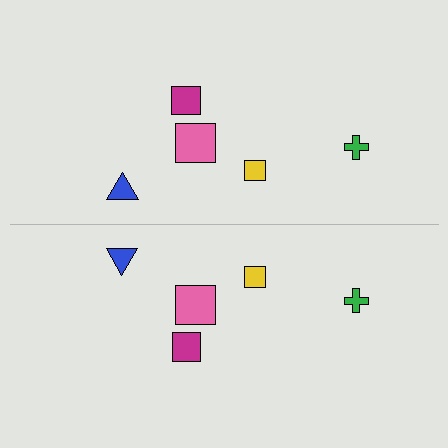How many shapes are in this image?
There are 10 shapes in this image.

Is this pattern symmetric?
Yes, this pattern has bilateral (reflection) symmetry.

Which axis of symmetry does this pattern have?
The pattern has a horizontal axis of symmetry running through the center of the image.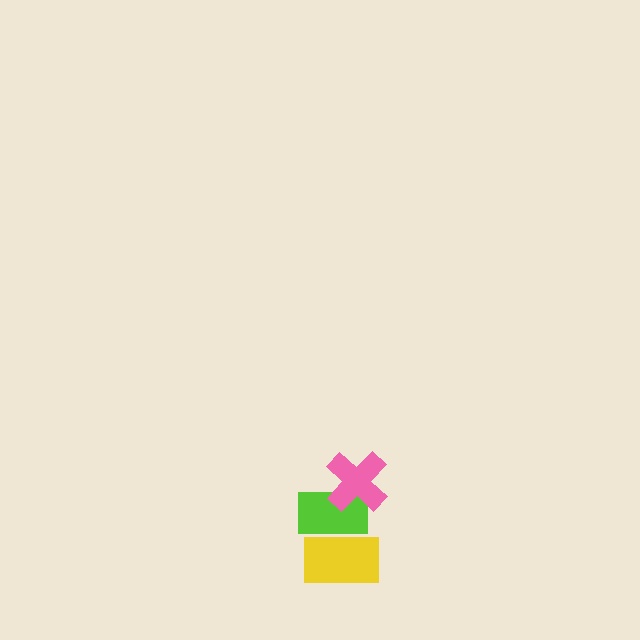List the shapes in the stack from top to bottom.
From top to bottom: the pink cross, the lime rectangle, the yellow rectangle.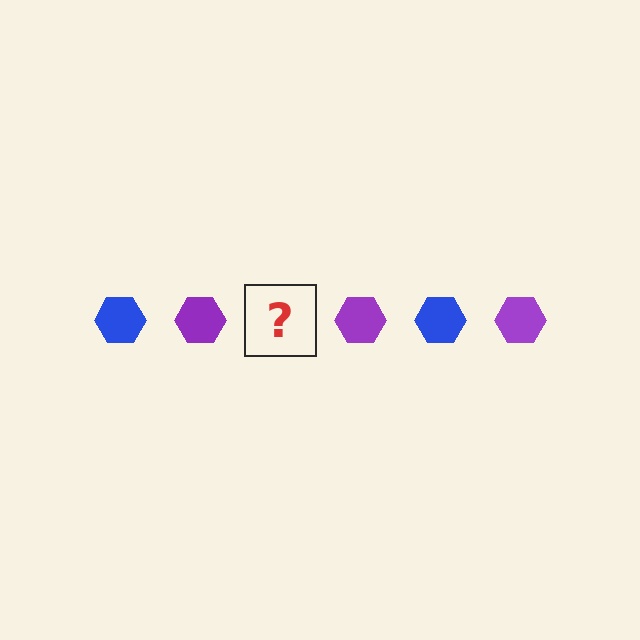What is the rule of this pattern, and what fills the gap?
The rule is that the pattern cycles through blue, purple hexagons. The gap should be filled with a blue hexagon.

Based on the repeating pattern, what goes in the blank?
The blank should be a blue hexagon.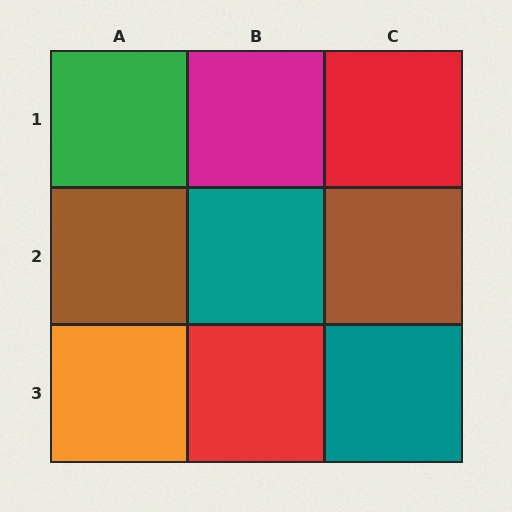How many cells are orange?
1 cell is orange.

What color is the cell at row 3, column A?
Orange.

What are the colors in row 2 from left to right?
Brown, teal, brown.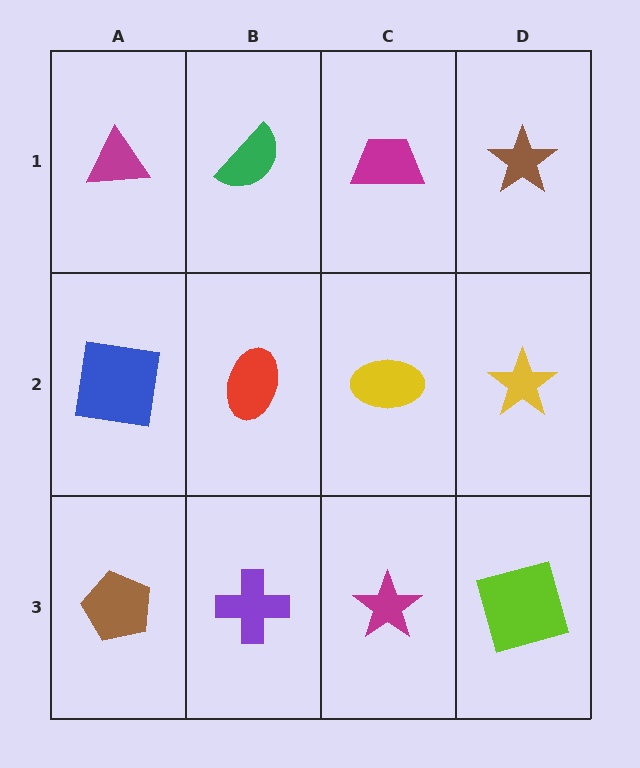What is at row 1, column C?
A magenta trapezoid.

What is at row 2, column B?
A red ellipse.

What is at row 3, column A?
A brown pentagon.